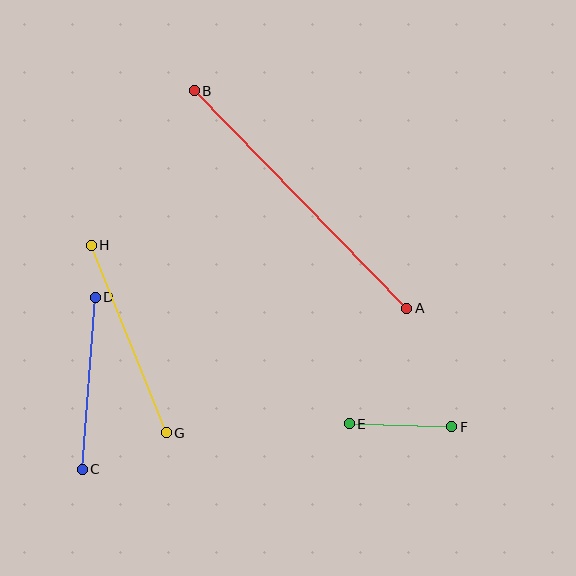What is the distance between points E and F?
The distance is approximately 102 pixels.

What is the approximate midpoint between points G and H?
The midpoint is at approximately (129, 339) pixels.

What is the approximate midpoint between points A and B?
The midpoint is at approximately (301, 199) pixels.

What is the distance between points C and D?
The distance is approximately 173 pixels.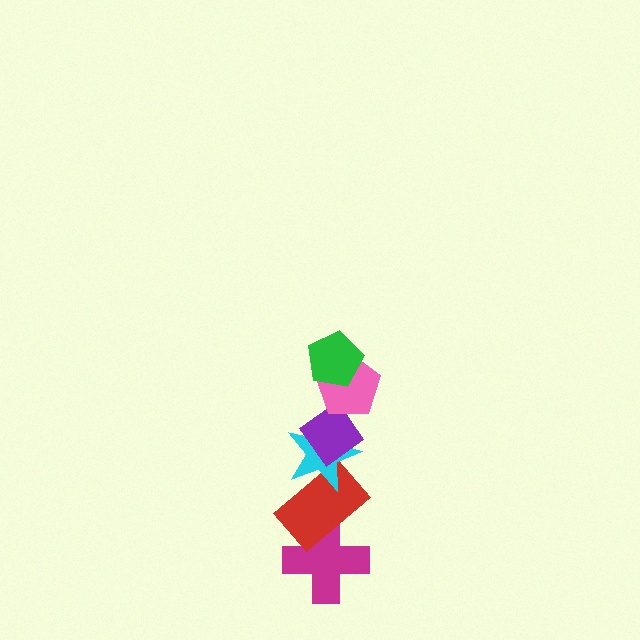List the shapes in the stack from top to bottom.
From top to bottom: the green pentagon, the pink pentagon, the purple diamond, the cyan star, the red rectangle, the magenta cross.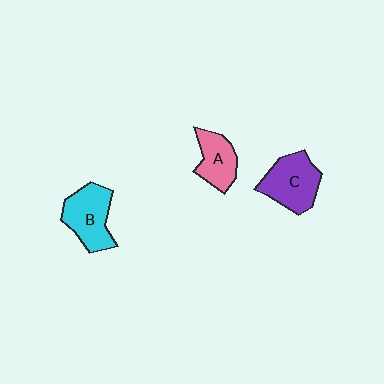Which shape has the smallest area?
Shape A (pink).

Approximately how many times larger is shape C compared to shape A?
Approximately 1.4 times.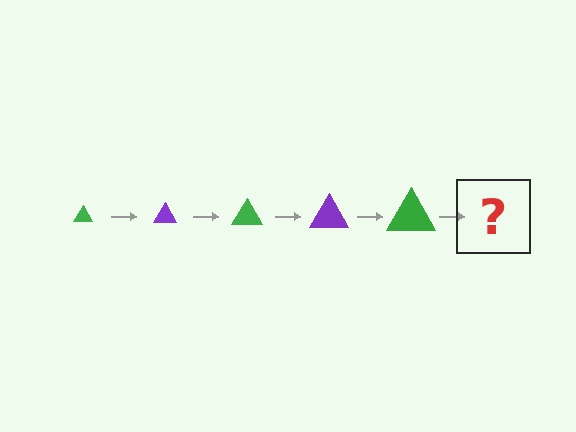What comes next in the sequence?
The next element should be a purple triangle, larger than the previous one.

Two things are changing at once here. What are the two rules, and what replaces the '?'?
The two rules are that the triangle grows larger each step and the color cycles through green and purple. The '?' should be a purple triangle, larger than the previous one.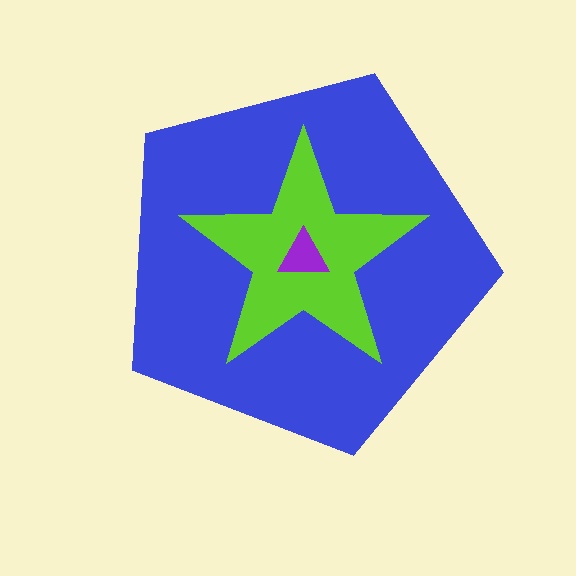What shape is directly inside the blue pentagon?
The lime star.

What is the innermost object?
The purple triangle.